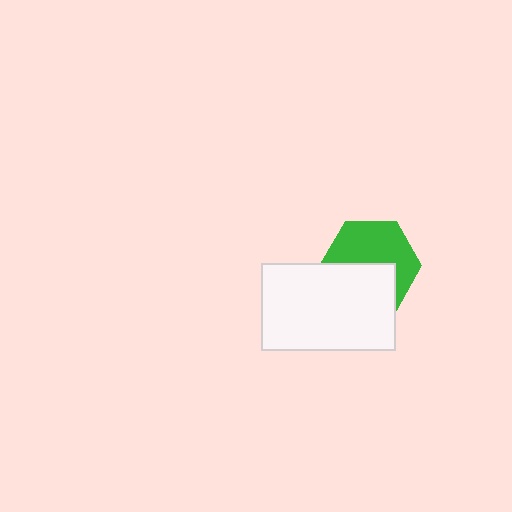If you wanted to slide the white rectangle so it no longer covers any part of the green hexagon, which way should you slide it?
Slide it down — that is the most direct way to separate the two shapes.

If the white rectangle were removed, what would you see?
You would see the complete green hexagon.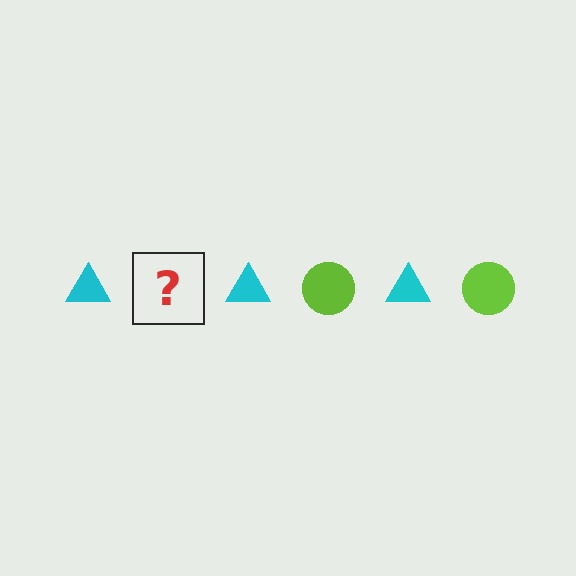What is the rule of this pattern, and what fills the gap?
The rule is that the pattern alternates between cyan triangle and lime circle. The gap should be filled with a lime circle.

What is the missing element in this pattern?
The missing element is a lime circle.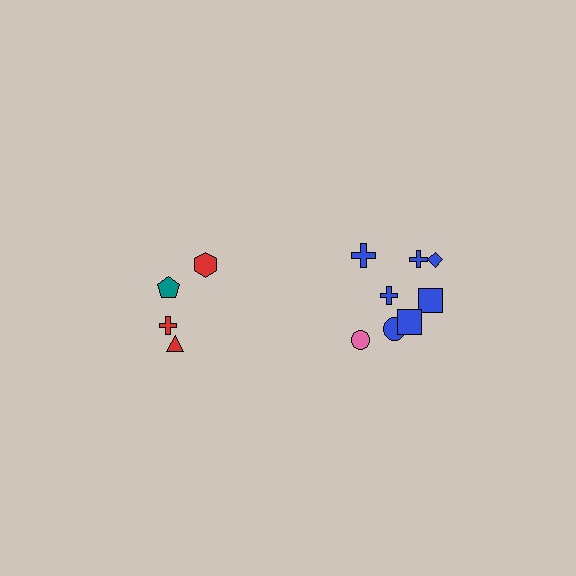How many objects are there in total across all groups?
There are 12 objects.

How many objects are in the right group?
There are 8 objects.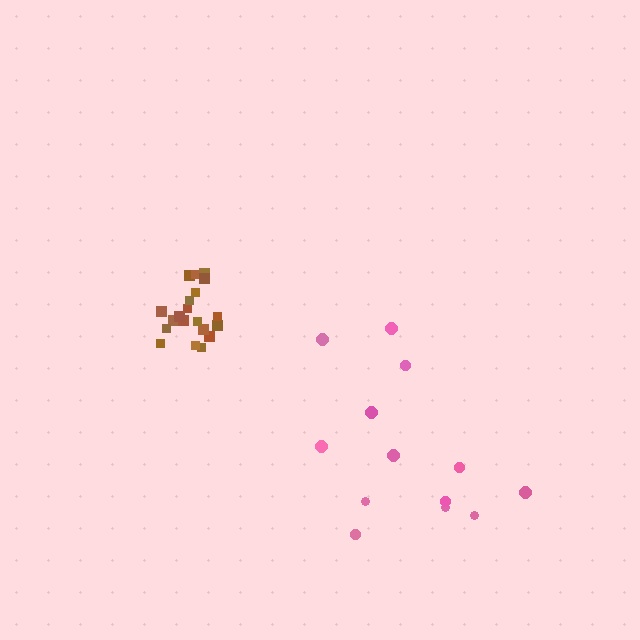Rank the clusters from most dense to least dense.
brown, pink.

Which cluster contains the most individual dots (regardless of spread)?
Brown (20).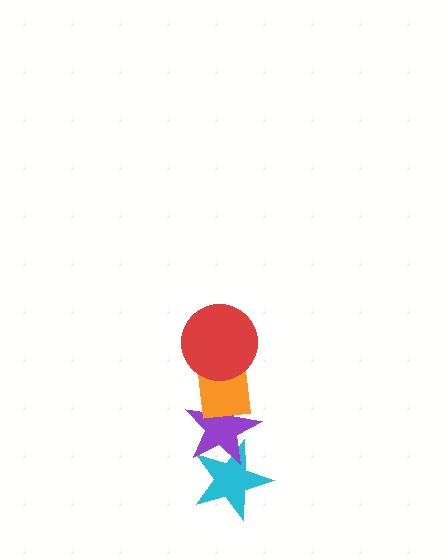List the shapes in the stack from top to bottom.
From top to bottom: the red circle, the orange rectangle, the purple star, the cyan star.